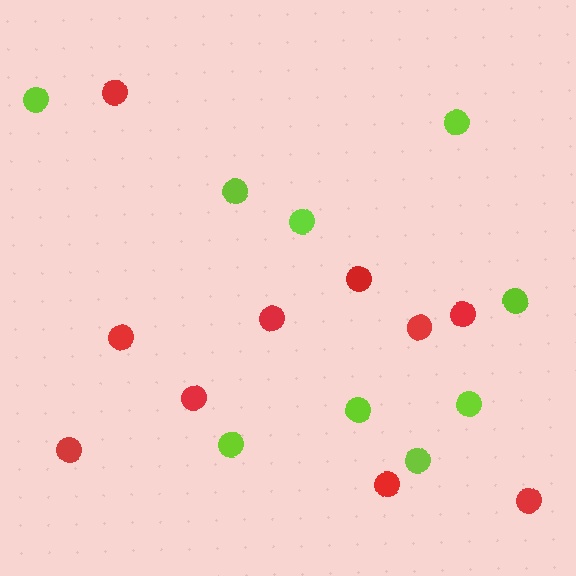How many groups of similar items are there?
There are 2 groups: one group of lime circles (9) and one group of red circles (10).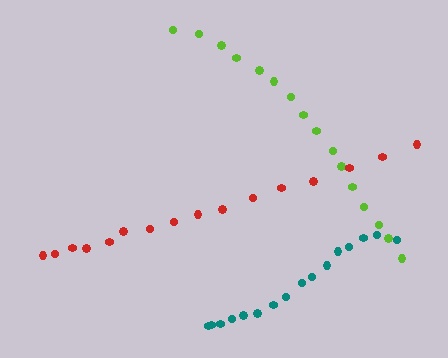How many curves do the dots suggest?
There are 3 distinct paths.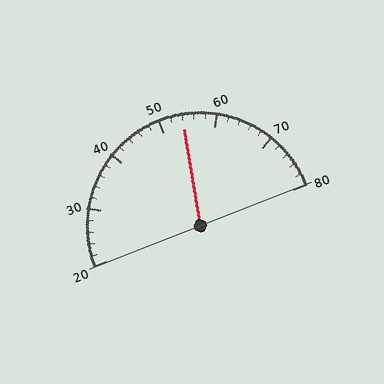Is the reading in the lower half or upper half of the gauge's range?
The reading is in the upper half of the range (20 to 80).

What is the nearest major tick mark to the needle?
The nearest major tick mark is 50.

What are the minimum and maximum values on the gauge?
The gauge ranges from 20 to 80.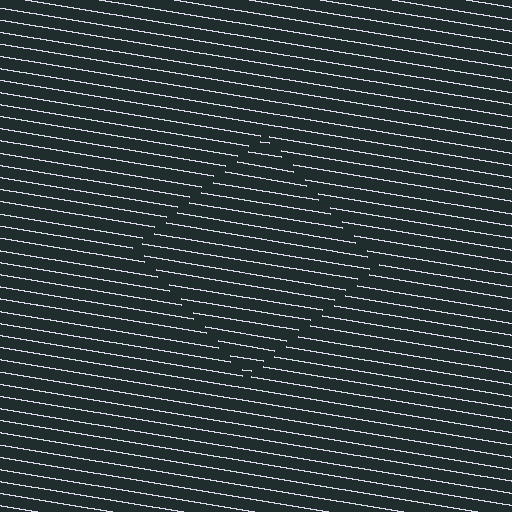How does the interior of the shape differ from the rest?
The interior of the shape contains the same grating, shifted by half a period — the contour is defined by the phase discontinuity where line-ends from the inner and outer gratings abut.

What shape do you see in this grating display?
An illusory square. The interior of the shape contains the same grating, shifted by half a period — the contour is defined by the phase discontinuity where line-ends from the inner and outer gratings abut.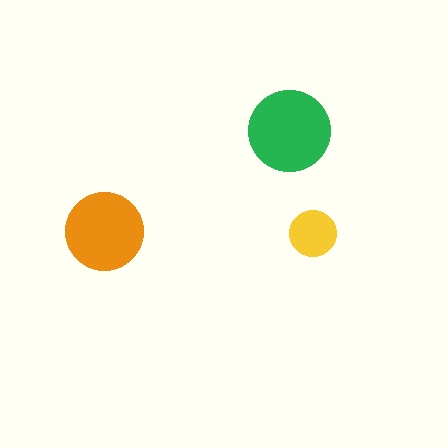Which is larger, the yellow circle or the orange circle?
The orange one.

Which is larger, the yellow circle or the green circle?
The green one.